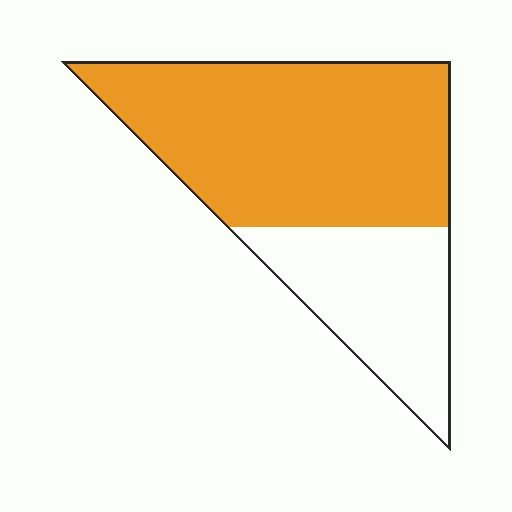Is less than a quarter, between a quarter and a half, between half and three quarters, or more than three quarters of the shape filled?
Between half and three quarters.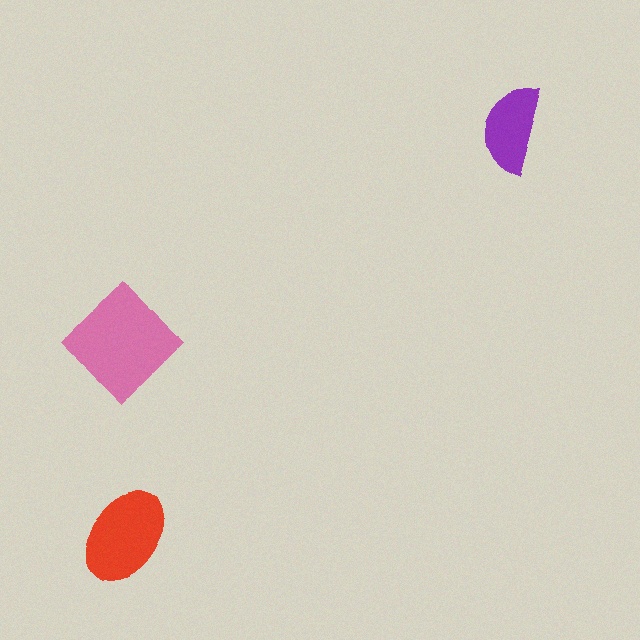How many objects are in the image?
There are 3 objects in the image.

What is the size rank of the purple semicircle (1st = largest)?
3rd.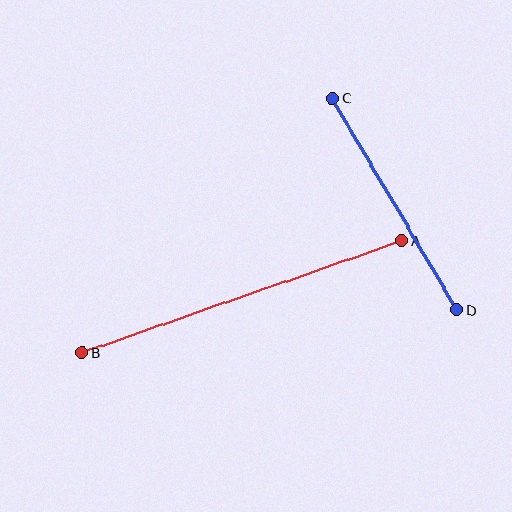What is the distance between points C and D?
The distance is approximately 246 pixels.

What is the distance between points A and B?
The distance is approximately 339 pixels.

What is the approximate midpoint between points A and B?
The midpoint is at approximately (242, 297) pixels.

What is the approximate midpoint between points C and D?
The midpoint is at approximately (395, 204) pixels.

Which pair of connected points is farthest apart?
Points A and B are farthest apart.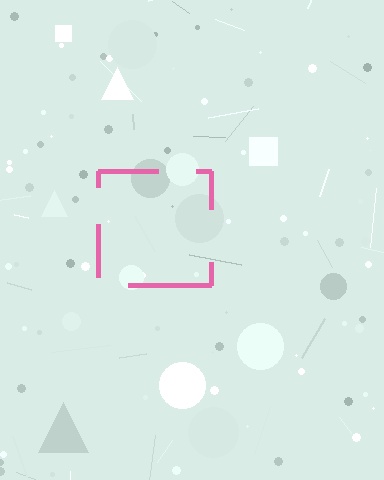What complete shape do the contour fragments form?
The contour fragments form a square.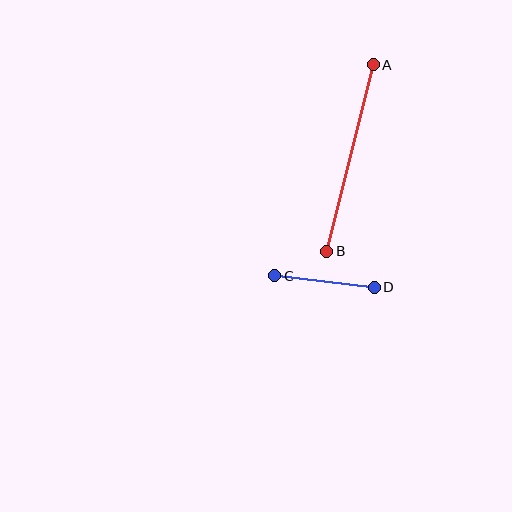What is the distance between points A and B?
The distance is approximately 192 pixels.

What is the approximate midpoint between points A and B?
The midpoint is at approximately (350, 158) pixels.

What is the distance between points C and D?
The distance is approximately 100 pixels.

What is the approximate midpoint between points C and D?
The midpoint is at approximately (325, 282) pixels.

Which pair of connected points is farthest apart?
Points A and B are farthest apart.